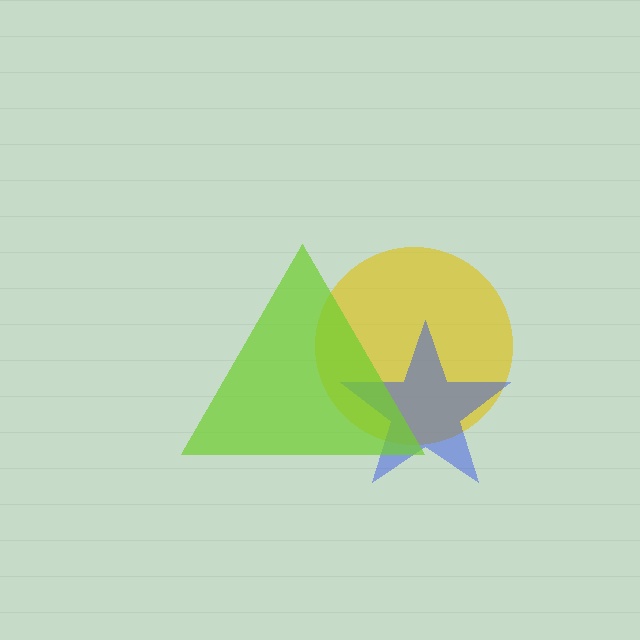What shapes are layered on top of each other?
The layered shapes are: a yellow circle, a blue star, a lime triangle.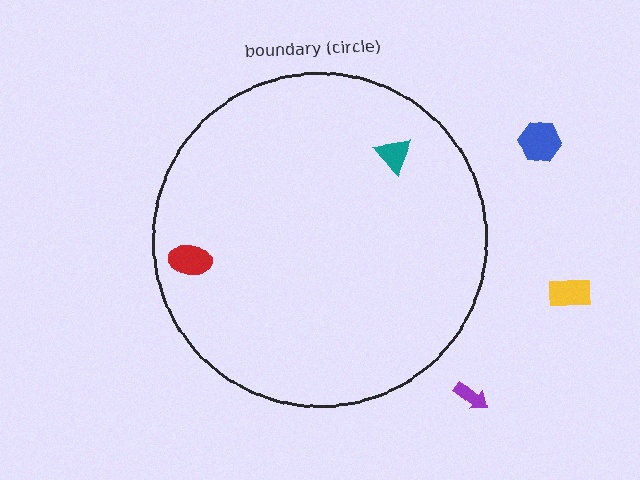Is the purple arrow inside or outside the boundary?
Outside.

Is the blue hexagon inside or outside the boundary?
Outside.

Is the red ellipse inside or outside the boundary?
Inside.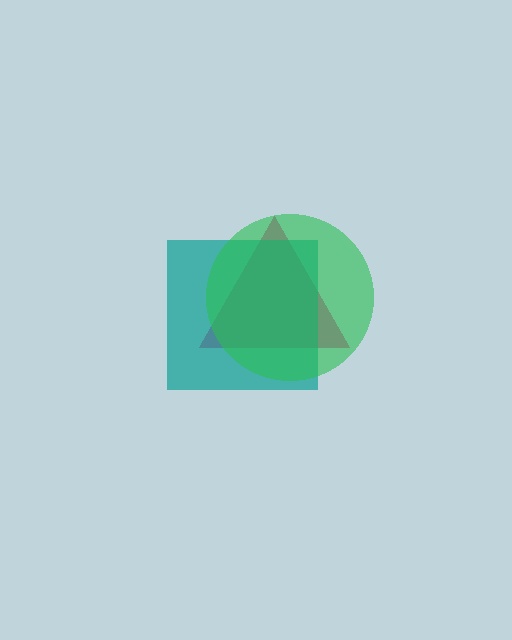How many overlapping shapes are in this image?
There are 3 overlapping shapes in the image.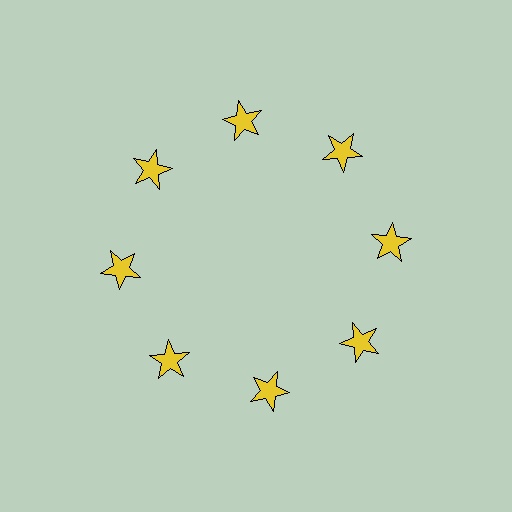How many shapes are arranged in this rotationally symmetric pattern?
There are 8 shapes, arranged in 8 groups of 1.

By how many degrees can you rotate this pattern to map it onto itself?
The pattern maps onto itself every 45 degrees of rotation.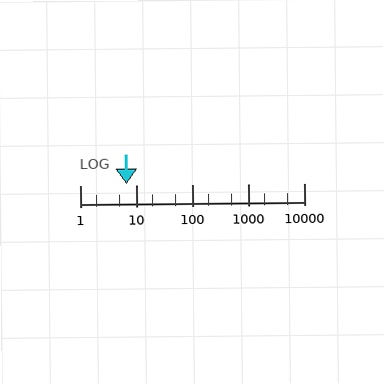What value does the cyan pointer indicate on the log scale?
The pointer indicates approximately 6.7.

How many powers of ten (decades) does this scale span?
The scale spans 4 decades, from 1 to 10000.